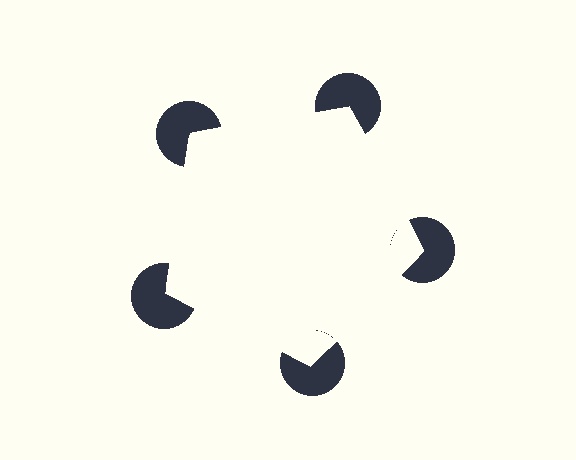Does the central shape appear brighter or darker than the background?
It typically appears slightly brighter than the background, even though no actual brightness change is drawn.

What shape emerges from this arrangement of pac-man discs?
An illusory pentagon — its edges are inferred from the aligned wedge cuts in the pac-man discs, not physically drawn.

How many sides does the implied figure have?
5 sides.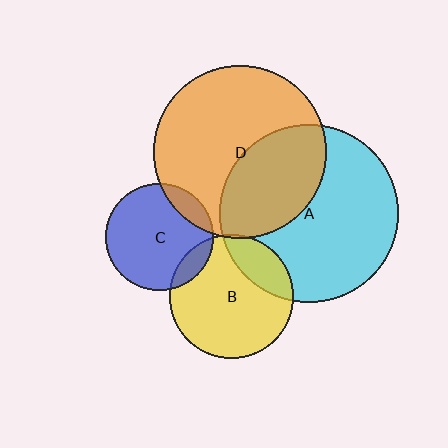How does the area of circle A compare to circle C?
Approximately 2.7 times.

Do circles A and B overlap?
Yes.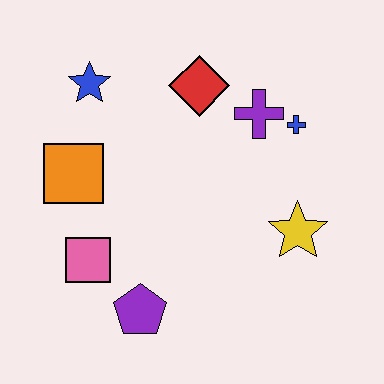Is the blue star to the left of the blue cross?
Yes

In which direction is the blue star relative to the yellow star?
The blue star is to the left of the yellow star.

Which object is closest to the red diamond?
The purple cross is closest to the red diamond.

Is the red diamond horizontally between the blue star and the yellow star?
Yes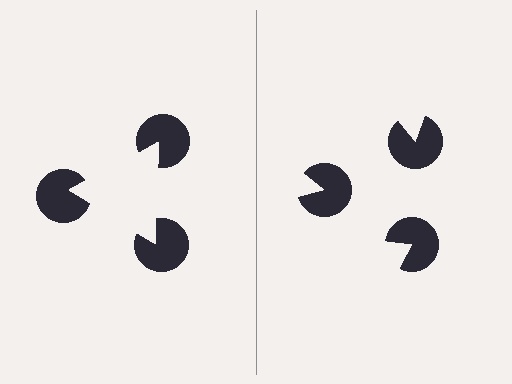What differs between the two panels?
The pac-man discs are positioned identically on both sides; only the wedge orientations differ. On the left they align to a triangle; on the right they are misaligned.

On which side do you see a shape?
An illusory triangle appears on the left side. On the right side the wedge cuts are rotated, so no coherent shape forms.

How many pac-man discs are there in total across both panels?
6 — 3 on each side.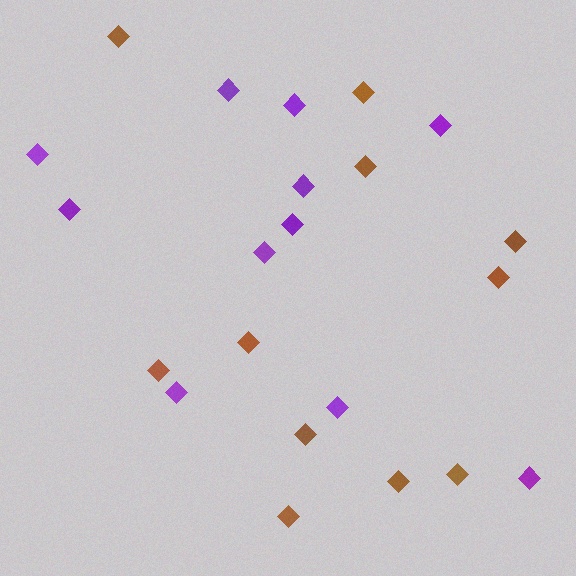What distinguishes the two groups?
There are 2 groups: one group of brown diamonds (11) and one group of purple diamonds (11).